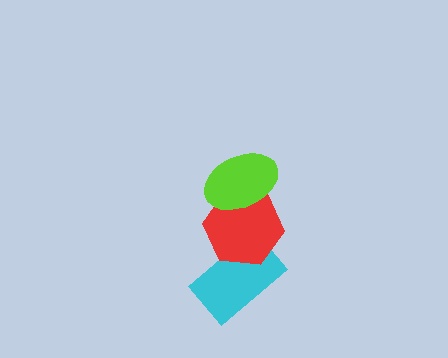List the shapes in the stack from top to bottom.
From top to bottom: the lime ellipse, the red hexagon, the cyan rectangle.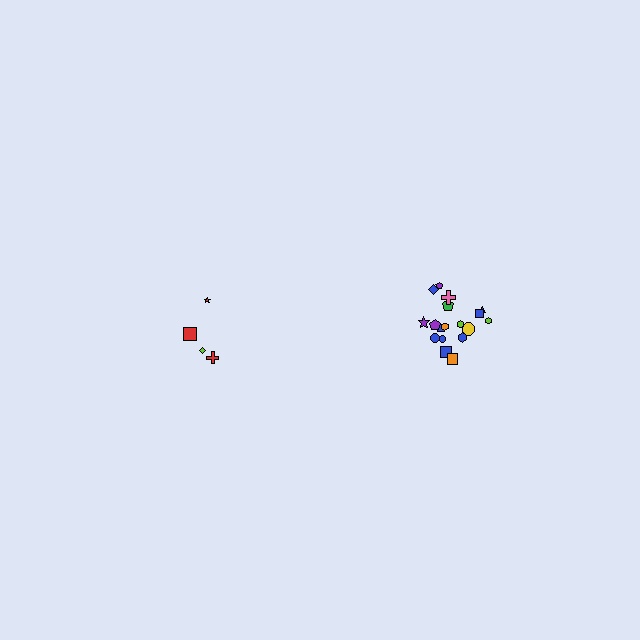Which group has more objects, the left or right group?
The right group.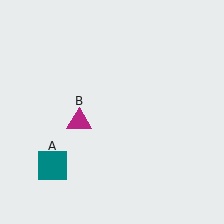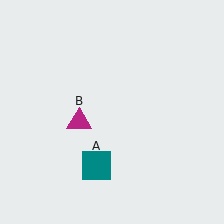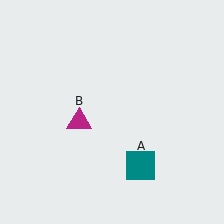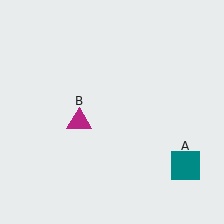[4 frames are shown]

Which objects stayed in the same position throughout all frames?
Magenta triangle (object B) remained stationary.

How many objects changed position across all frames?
1 object changed position: teal square (object A).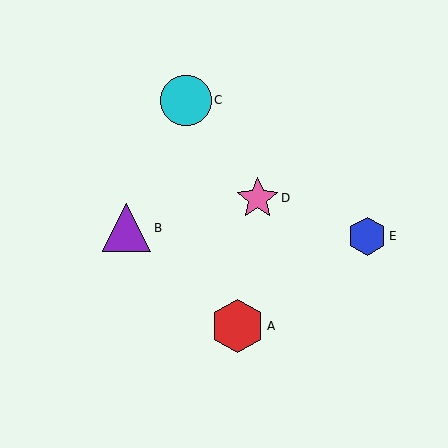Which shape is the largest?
The red hexagon (labeled A) is the largest.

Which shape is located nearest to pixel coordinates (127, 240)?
The purple triangle (labeled B) at (126, 228) is nearest to that location.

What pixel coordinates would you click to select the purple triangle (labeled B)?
Click at (126, 228) to select the purple triangle B.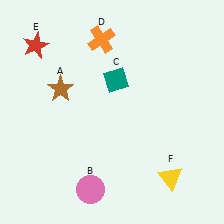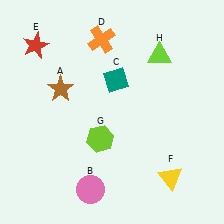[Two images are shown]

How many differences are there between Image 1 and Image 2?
There are 2 differences between the two images.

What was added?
A lime hexagon (G), a lime triangle (H) were added in Image 2.